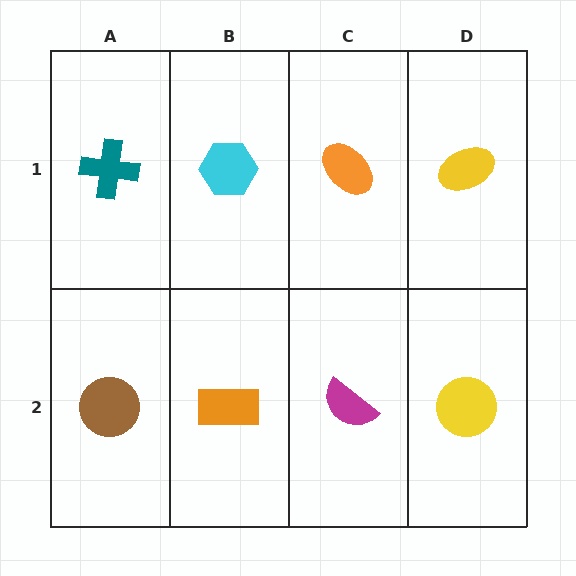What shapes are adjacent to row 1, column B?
An orange rectangle (row 2, column B), a teal cross (row 1, column A), an orange ellipse (row 1, column C).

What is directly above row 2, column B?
A cyan hexagon.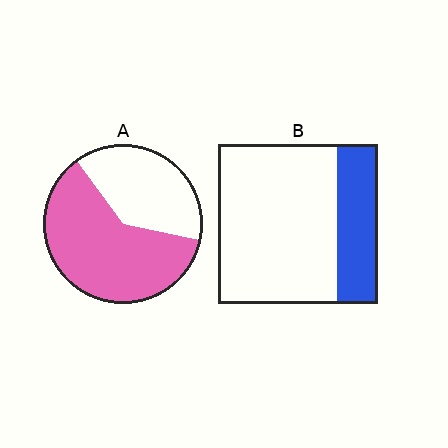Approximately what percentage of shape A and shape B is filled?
A is approximately 60% and B is approximately 25%.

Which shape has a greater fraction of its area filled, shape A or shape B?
Shape A.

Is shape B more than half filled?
No.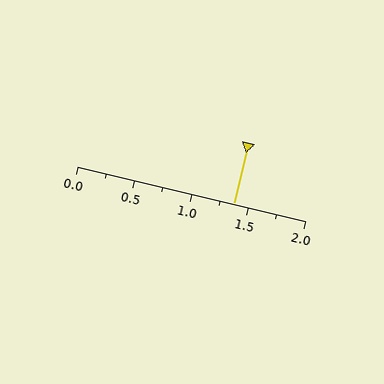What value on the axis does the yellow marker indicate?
The marker indicates approximately 1.38.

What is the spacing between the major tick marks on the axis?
The major ticks are spaced 0.5 apart.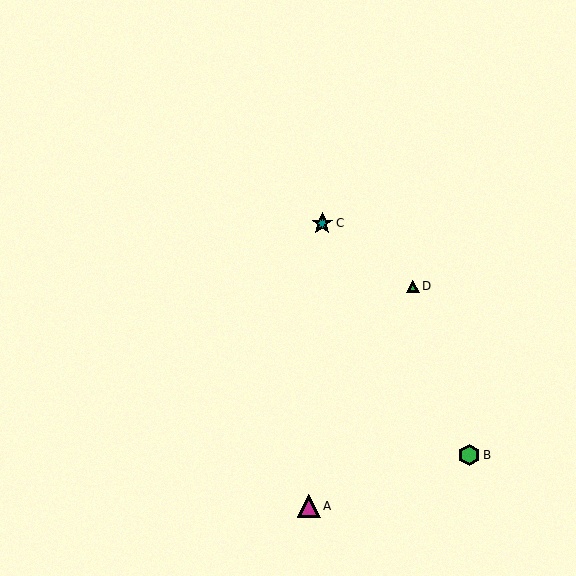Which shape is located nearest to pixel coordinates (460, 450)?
The green hexagon (labeled B) at (469, 455) is nearest to that location.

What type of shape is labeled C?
Shape C is a teal star.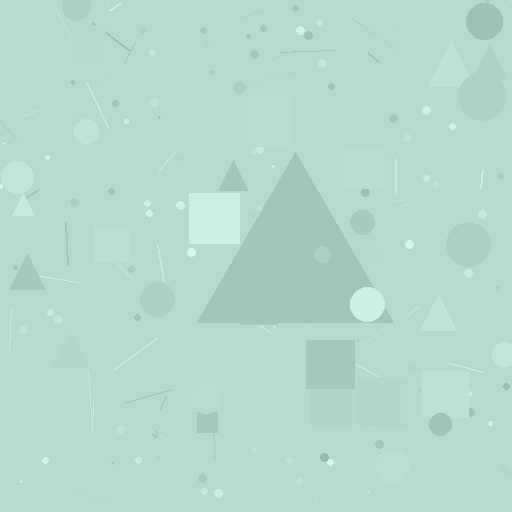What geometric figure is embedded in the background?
A triangle is embedded in the background.